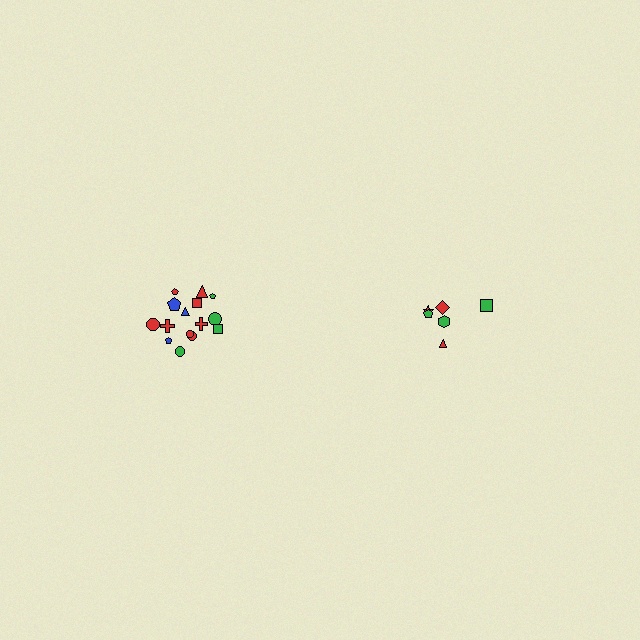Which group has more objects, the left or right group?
The left group.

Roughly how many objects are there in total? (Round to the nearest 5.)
Roughly 20 objects in total.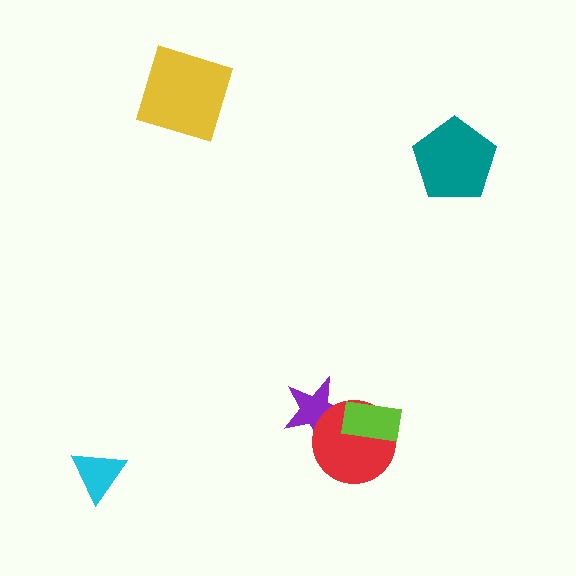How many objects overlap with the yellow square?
0 objects overlap with the yellow square.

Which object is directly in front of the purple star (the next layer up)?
The red circle is directly in front of the purple star.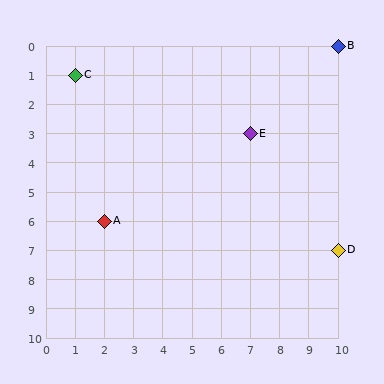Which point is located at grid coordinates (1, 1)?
Point C is at (1, 1).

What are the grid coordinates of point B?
Point B is at grid coordinates (10, 0).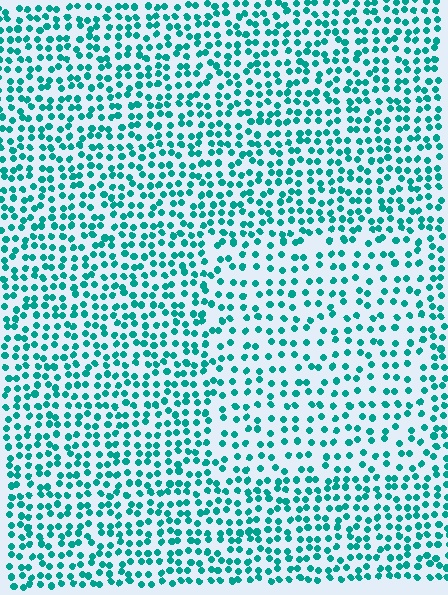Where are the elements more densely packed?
The elements are more densely packed outside the rectangle boundary.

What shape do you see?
I see a rectangle.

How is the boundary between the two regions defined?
The boundary is defined by a change in element density (approximately 1.6x ratio). All elements are the same color, size, and shape.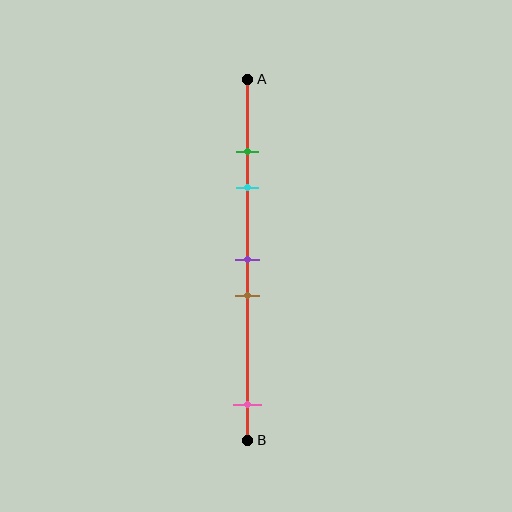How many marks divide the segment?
There are 5 marks dividing the segment.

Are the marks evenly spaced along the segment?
No, the marks are not evenly spaced.